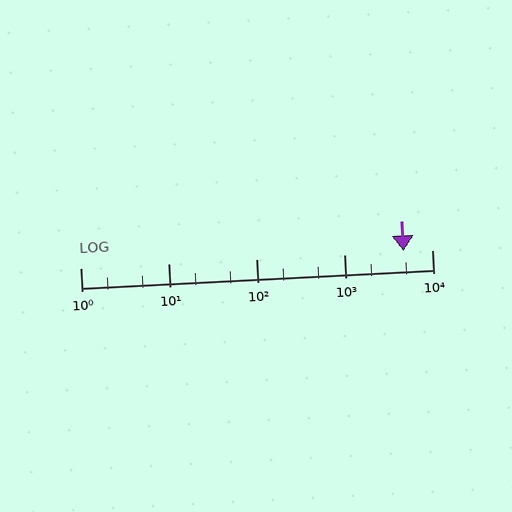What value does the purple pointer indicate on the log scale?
The pointer indicates approximately 4800.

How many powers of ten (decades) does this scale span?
The scale spans 4 decades, from 1 to 10000.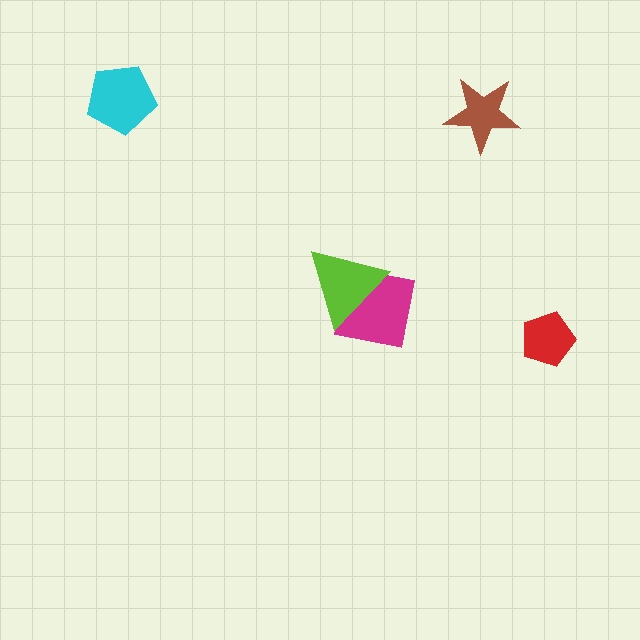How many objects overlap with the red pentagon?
0 objects overlap with the red pentagon.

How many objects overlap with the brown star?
0 objects overlap with the brown star.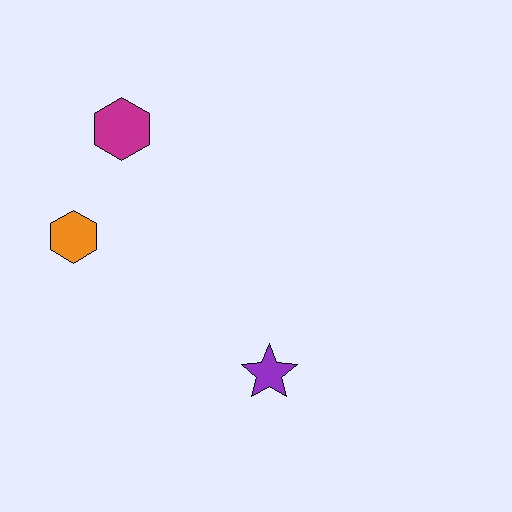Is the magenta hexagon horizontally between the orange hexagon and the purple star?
Yes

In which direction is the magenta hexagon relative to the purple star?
The magenta hexagon is above the purple star.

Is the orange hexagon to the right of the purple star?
No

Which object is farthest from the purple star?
The magenta hexagon is farthest from the purple star.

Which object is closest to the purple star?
The orange hexagon is closest to the purple star.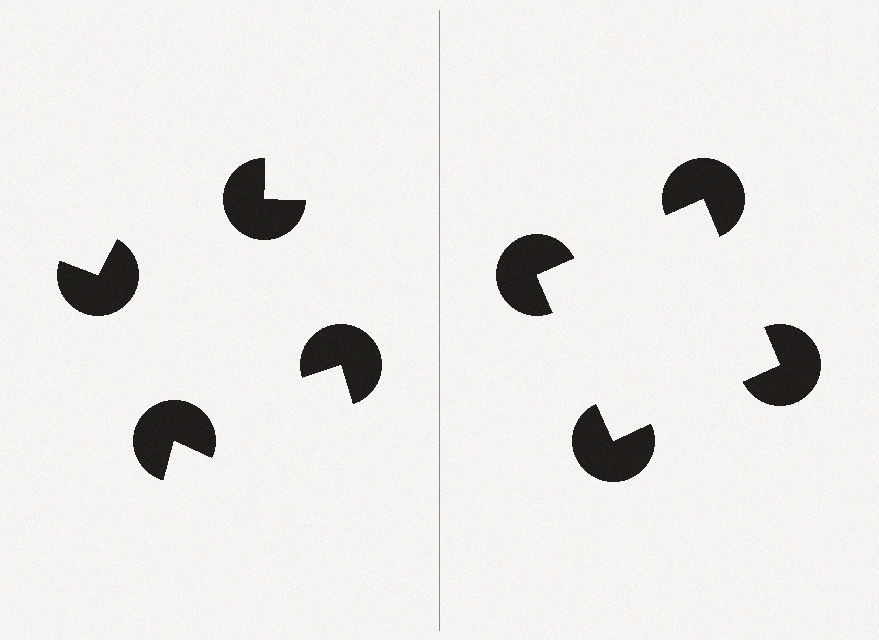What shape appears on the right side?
An illusory square.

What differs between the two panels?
The pac-man discs are positioned identically on both sides; only the wedge orientations differ. On the right they align to a square; on the left they are misaligned.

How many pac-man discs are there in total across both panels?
8 — 4 on each side.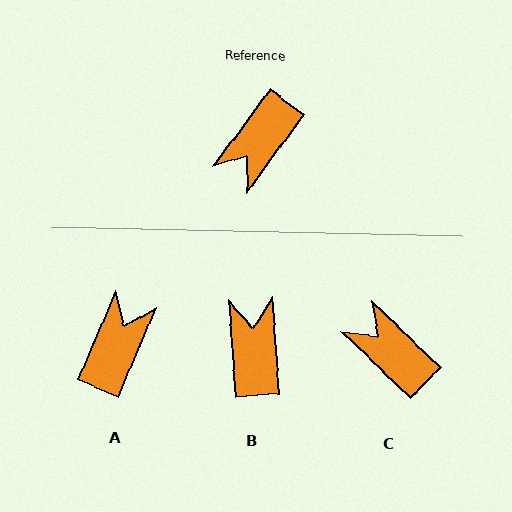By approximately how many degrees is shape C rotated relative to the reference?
Approximately 98 degrees clockwise.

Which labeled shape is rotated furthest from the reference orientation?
A, about 167 degrees away.